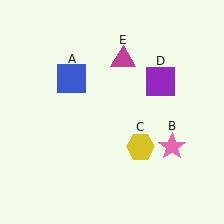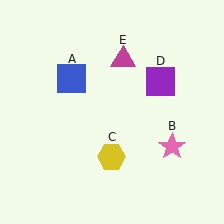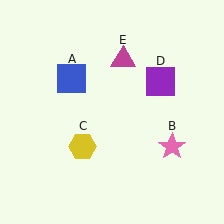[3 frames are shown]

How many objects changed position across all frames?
1 object changed position: yellow hexagon (object C).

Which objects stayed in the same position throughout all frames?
Blue square (object A) and pink star (object B) and purple square (object D) and magenta triangle (object E) remained stationary.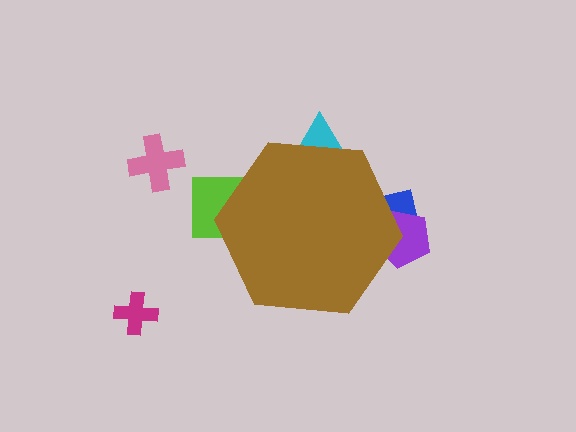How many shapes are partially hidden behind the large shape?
4 shapes are partially hidden.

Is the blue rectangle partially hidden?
Yes, the blue rectangle is partially hidden behind the brown hexagon.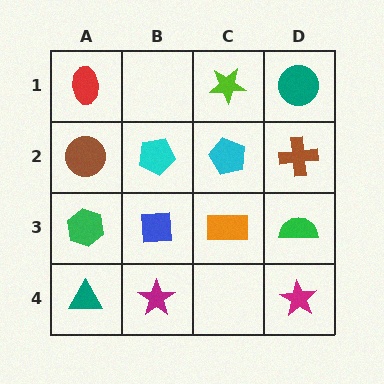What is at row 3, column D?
A green semicircle.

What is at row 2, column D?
A brown cross.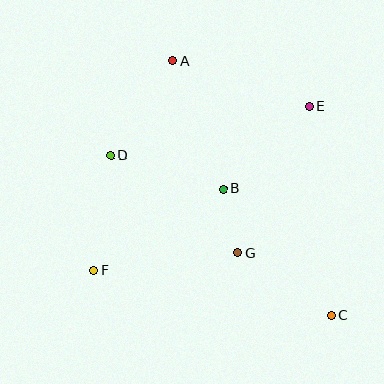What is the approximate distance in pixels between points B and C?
The distance between B and C is approximately 166 pixels.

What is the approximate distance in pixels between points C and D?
The distance between C and D is approximately 272 pixels.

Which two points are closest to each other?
Points B and G are closest to each other.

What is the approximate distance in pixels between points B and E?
The distance between B and E is approximately 119 pixels.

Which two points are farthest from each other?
Points A and C are farthest from each other.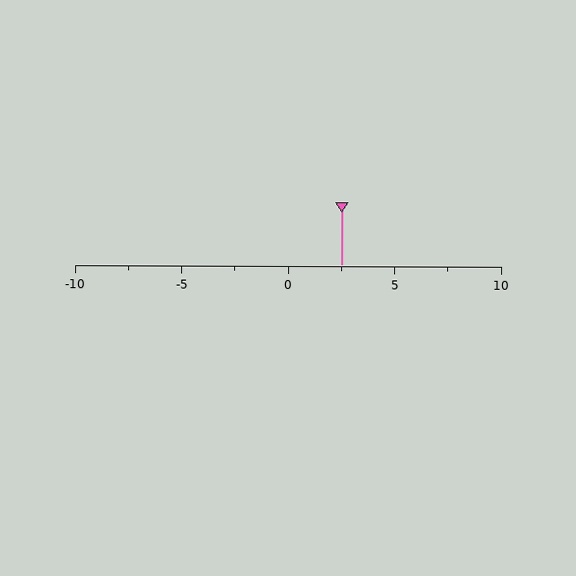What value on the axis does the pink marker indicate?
The marker indicates approximately 2.5.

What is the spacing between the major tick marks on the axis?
The major ticks are spaced 5 apart.